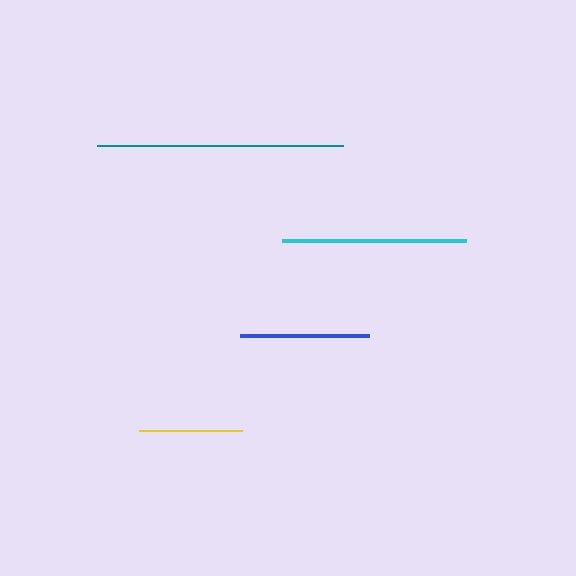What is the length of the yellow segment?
The yellow segment is approximately 104 pixels long.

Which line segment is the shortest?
The yellow line is the shortest at approximately 104 pixels.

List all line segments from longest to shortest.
From longest to shortest: teal, cyan, blue, yellow.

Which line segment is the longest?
The teal line is the longest at approximately 246 pixels.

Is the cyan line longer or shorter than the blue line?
The cyan line is longer than the blue line.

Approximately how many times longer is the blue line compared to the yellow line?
The blue line is approximately 1.2 times the length of the yellow line.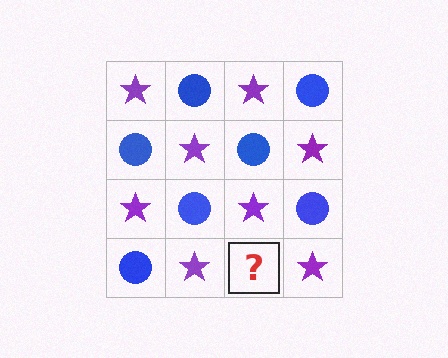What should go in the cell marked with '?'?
The missing cell should contain a blue circle.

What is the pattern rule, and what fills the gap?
The rule is that it alternates purple star and blue circle in a checkerboard pattern. The gap should be filled with a blue circle.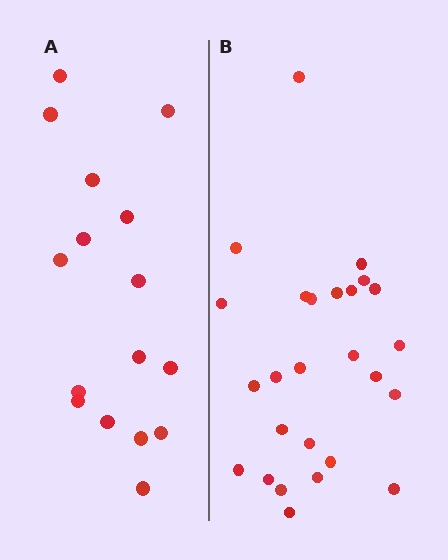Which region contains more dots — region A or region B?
Region B (the right region) has more dots.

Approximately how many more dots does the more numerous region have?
Region B has roughly 10 or so more dots than region A.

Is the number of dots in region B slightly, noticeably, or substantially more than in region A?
Region B has substantially more. The ratio is roughly 1.6 to 1.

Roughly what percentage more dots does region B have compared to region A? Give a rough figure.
About 60% more.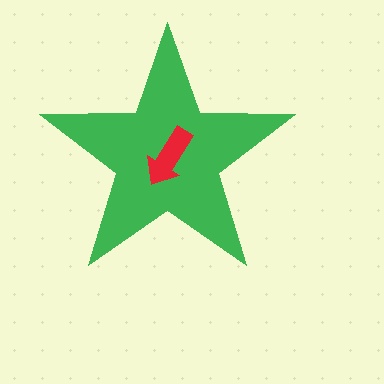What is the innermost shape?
The red arrow.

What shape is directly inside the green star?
The red arrow.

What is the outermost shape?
The green star.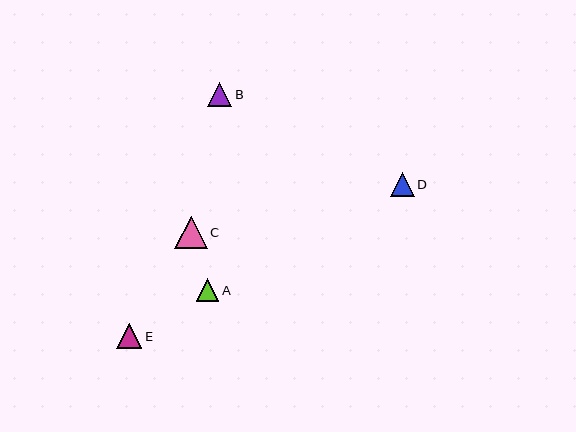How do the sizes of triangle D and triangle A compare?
Triangle D and triangle A are approximately the same size.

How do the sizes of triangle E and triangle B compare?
Triangle E and triangle B are approximately the same size.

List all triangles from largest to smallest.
From largest to smallest: C, E, B, D, A.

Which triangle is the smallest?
Triangle A is the smallest with a size of approximately 22 pixels.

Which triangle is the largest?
Triangle C is the largest with a size of approximately 32 pixels.